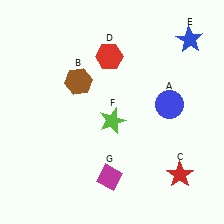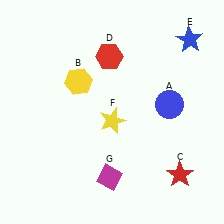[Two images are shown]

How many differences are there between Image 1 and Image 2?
There are 2 differences between the two images.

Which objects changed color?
B changed from brown to yellow. F changed from lime to yellow.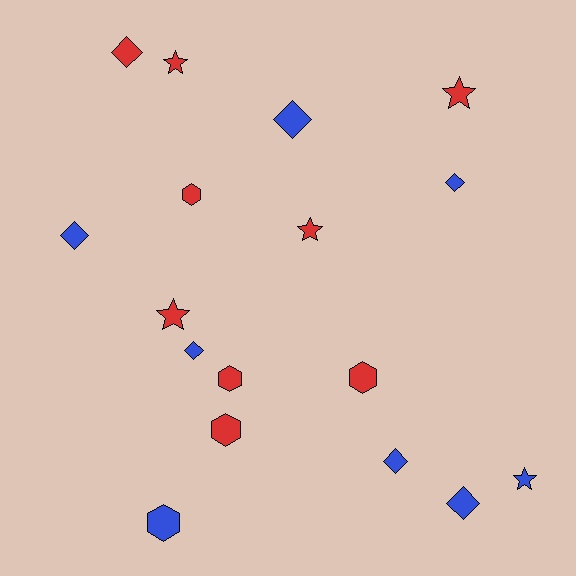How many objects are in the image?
There are 17 objects.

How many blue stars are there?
There is 1 blue star.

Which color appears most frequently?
Red, with 9 objects.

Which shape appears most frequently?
Diamond, with 7 objects.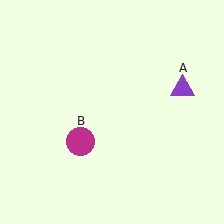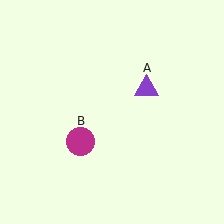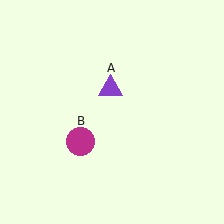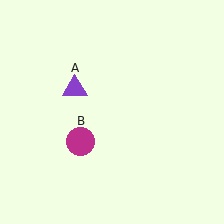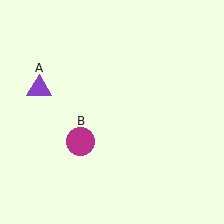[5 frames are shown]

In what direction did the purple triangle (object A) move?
The purple triangle (object A) moved left.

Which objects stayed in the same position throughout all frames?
Magenta circle (object B) remained stationary.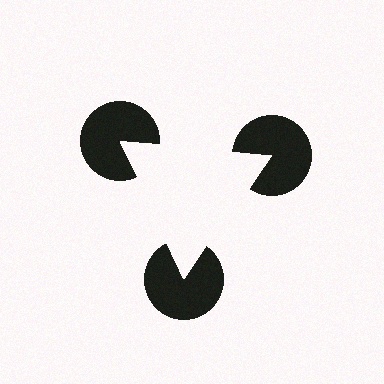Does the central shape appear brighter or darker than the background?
It typically appears slightly brighter than the background, even though no actual brightness change is drawn.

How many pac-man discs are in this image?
There are 3 — one at each vertex of the illusory triangle.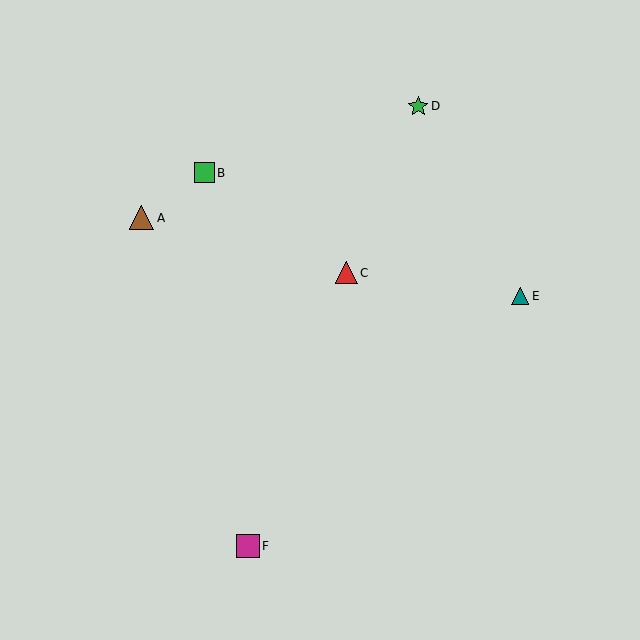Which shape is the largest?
The brown triangle (labeled A) is the largest.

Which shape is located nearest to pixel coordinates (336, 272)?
The red triangle (labeled C) at (347, 273) is nearest to that location.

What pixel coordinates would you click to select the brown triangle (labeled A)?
Click at (142, 218) to select the brown triangle A.